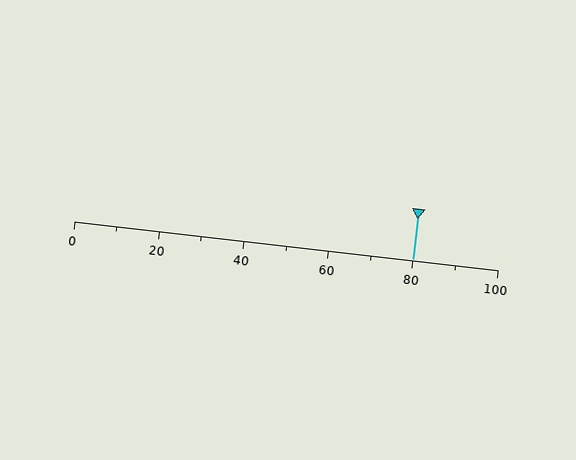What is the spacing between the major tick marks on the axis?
The major ticks are spaced 20 apart.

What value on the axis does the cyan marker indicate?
The marker indicates approximately 80.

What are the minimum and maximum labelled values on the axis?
The axis runs from 0 to 100.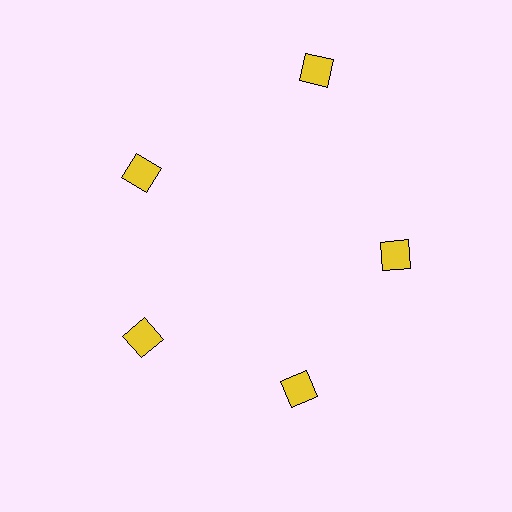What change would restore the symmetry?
The symmetry would be restored by moving it inward, back onto the ring so that all 5 diamonds sit at equal angles and equal distance from the center.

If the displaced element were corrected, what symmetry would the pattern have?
It would have 5-fold rotational symmetry — the pattern would map onto itself every 72 degrees.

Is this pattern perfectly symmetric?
No. The 5 yellow diamonds are arranged in a ring, but one element near the 1 o'clock position is pushed outward from the center, breaking the 5-fold rotational symmetry.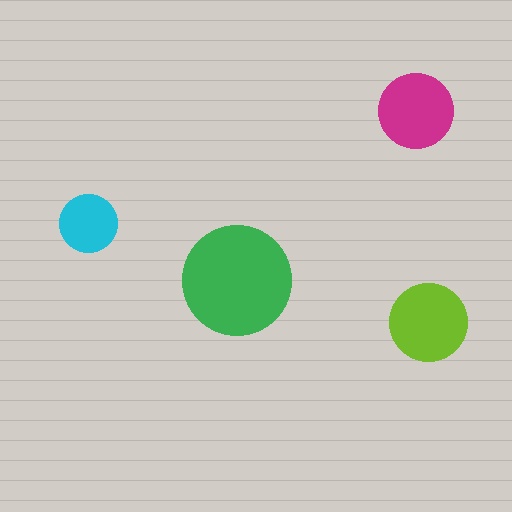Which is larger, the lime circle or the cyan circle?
The lime one.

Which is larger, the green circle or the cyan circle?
The green one.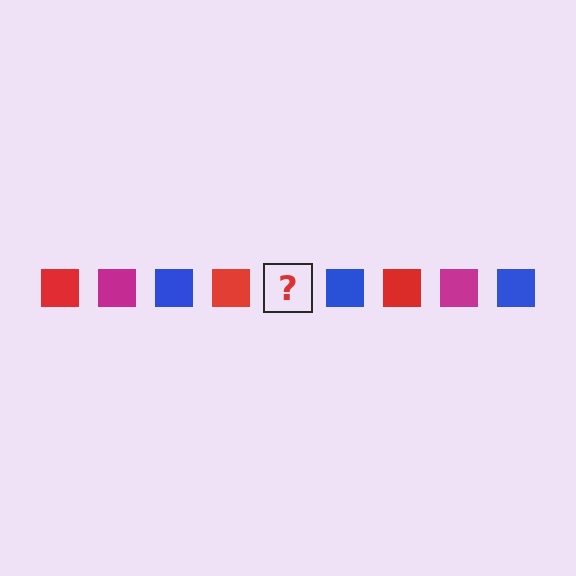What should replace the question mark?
The question mark should be replaced with a magenta square.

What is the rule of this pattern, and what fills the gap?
The rule is that the pattern cycles through red, magenta, blue squares. The gap should be filled with a magenta square.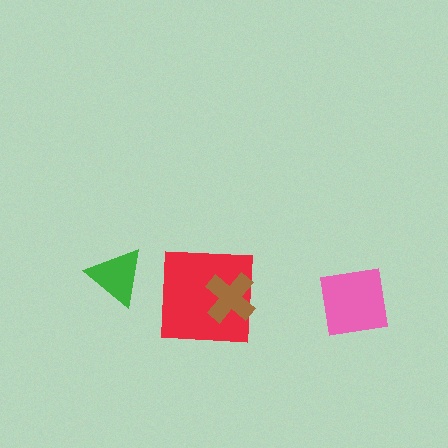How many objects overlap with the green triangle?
0 objects overlap with the green triangle.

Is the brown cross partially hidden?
No, no other shape covers it.